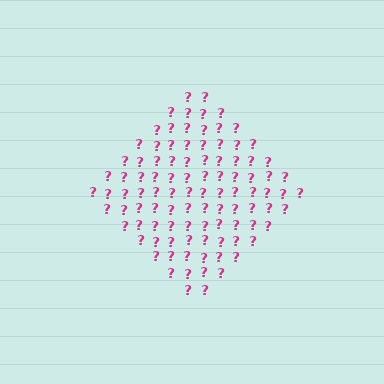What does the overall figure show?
The overall figure shows a diamond.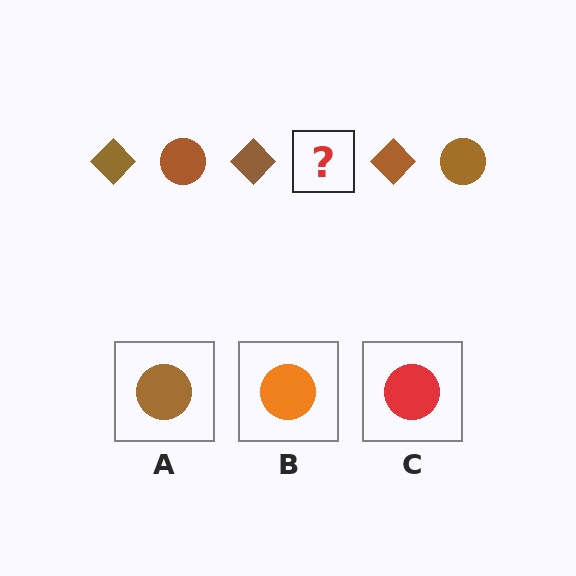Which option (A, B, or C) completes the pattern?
A.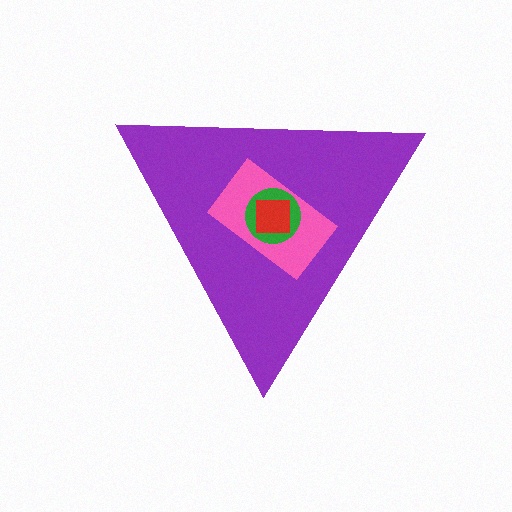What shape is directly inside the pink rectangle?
The green circle.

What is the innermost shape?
The red square.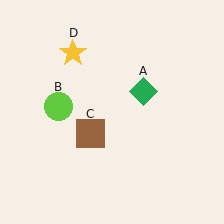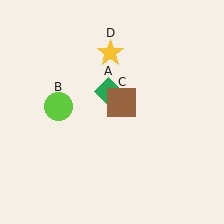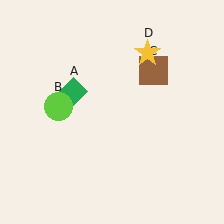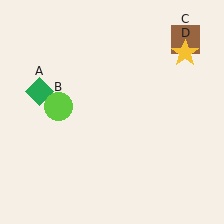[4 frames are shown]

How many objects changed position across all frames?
3 objects changed position: green diamond (object A), brown square (object C), yellow star (object D).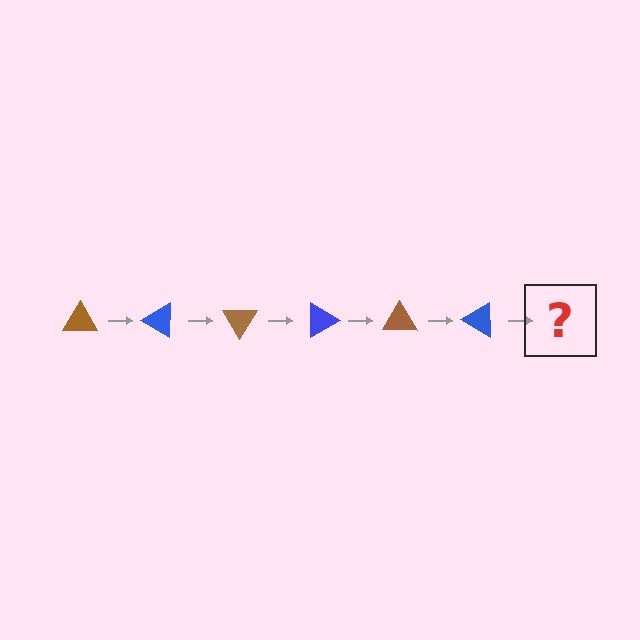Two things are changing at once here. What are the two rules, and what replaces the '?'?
The two rules are that it rotates 30 degrees each step and the color cycles through brown and blue. The '?' should be a brown triangle, rotated 180 degrees from the start.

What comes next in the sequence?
The next element should be a brown triangle, rotated 180 degrees from the start.